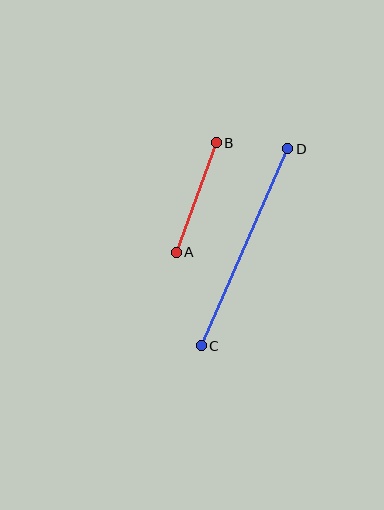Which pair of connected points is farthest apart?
Points C and D are farthest apart.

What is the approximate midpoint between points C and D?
The midpoint is at approximately (244, 247) pixels.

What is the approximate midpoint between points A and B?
The midpoint is at approximately (196, 198) pixels.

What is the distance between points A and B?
The distance is approximately 117 pixels.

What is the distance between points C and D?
The distance is approximately 215 pixels.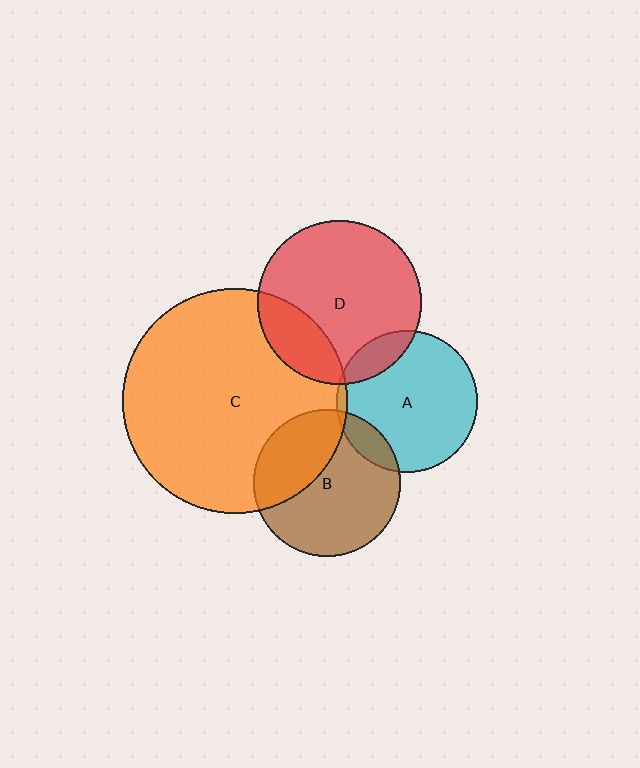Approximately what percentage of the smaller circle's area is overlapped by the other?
Approximately 15%.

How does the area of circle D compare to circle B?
Approximately 1.3 times.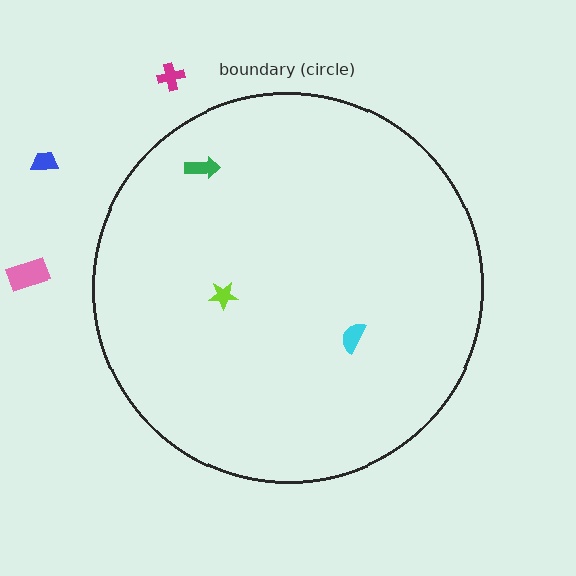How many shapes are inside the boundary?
3 inside, 3 outside.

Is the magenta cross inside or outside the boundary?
Outside.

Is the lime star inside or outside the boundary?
Inside.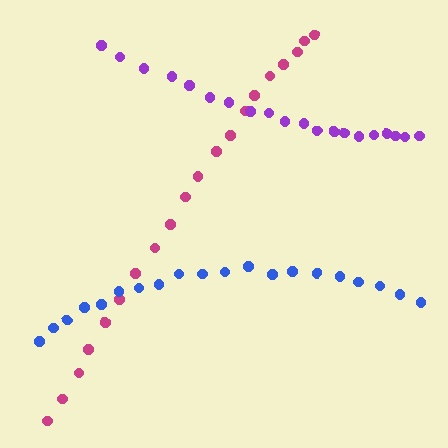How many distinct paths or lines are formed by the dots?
There are 3 distinct paths.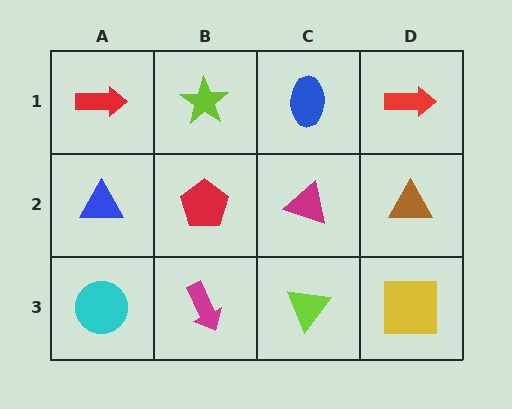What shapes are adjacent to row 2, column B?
A lime star (row 1, column B), a magenta arrow (row 3, column B), a blue triangle (row 2, column A), a magenta triangle (row 2, column C).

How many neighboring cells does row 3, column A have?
2.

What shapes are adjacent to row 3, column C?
A magenta triangle (row 2, column C), a magenta arrow (row 3, column B), a yellow square (row 3, column D).